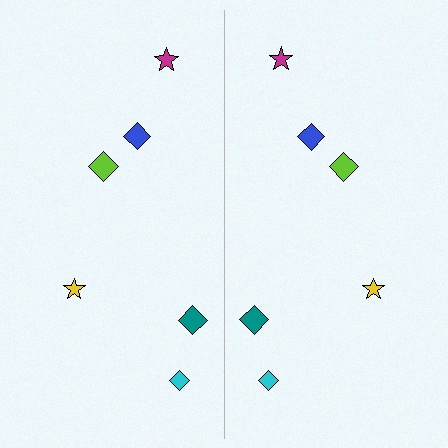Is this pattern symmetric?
Yes, this pattern has bilateral (reflection) symmetry.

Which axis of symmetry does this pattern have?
The pattern has a vertical axis of symmetry running through the center of the image.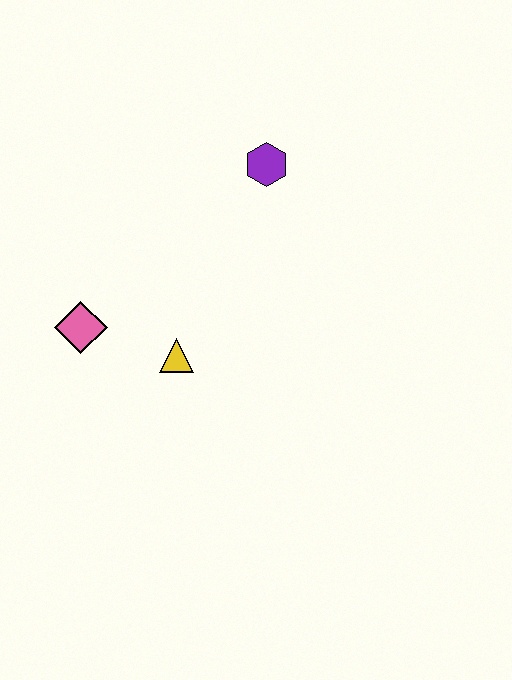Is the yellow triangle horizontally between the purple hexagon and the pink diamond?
Yes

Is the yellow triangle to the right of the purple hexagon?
No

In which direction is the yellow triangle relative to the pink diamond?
The yellow triangle is to the right of the pink diamond.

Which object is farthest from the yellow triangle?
The purple hexagon is farthest from the yellow triangle.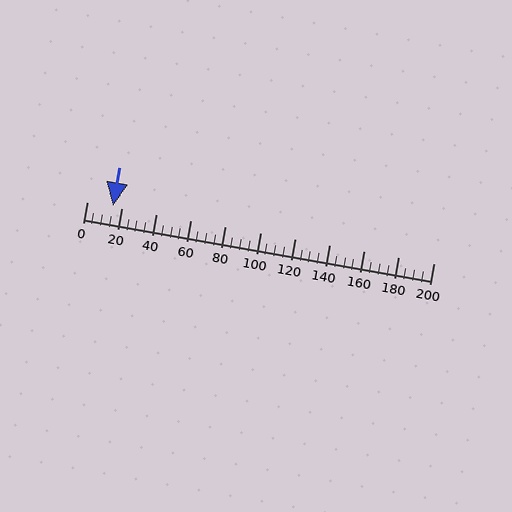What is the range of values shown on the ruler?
The ruler shows values from 0 to 200.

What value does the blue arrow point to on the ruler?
The blue arrow points to approximately 15.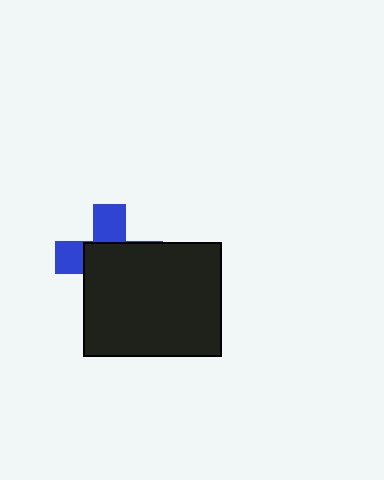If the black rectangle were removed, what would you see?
You would see the complete blue cross.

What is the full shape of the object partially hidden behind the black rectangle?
The partially hidden object is a blue cross.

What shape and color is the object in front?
The object in front is a black rectangle.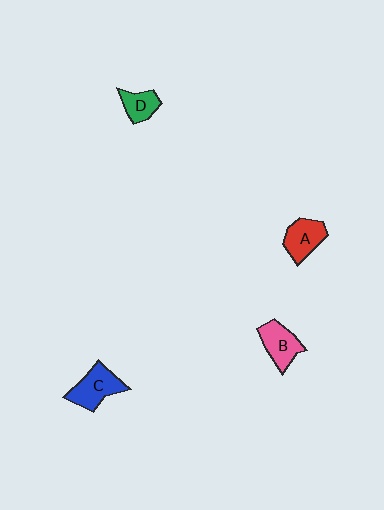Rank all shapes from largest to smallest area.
From largest to smallest: C (blue), B (pink), A (red), D (green).